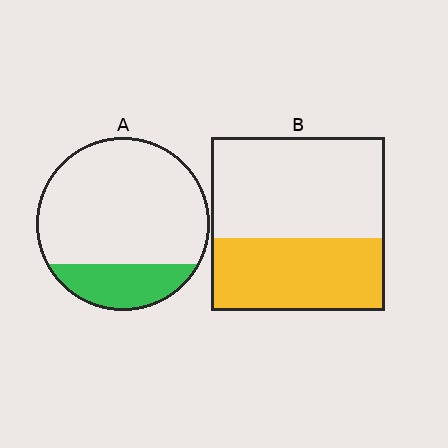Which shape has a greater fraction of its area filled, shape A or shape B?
Shape B.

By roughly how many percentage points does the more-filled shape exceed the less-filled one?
By roughly 20 percentage points (B over A).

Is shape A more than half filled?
No.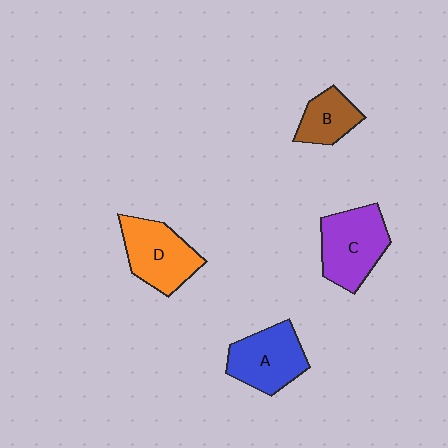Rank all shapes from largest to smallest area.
From largest to smallest: C (purple), D (orange), A (blue), B (brown).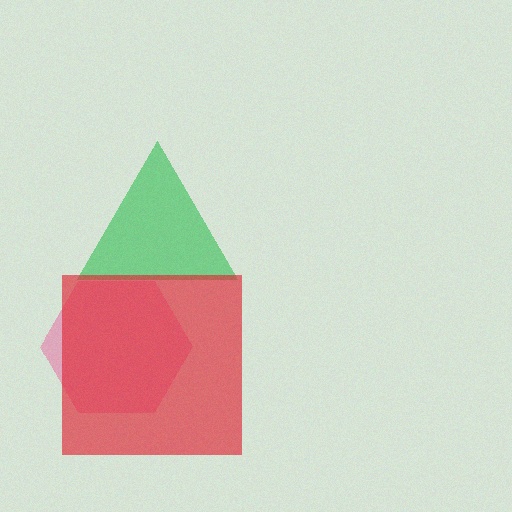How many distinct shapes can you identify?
There are 3 distinct shapes: a pink hexagon, a green triangle, a red square.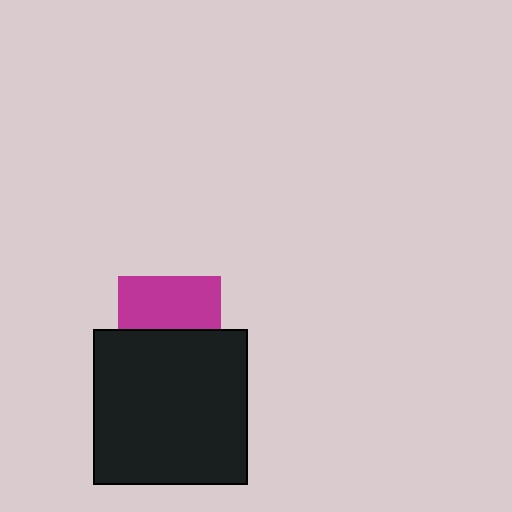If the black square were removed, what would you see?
You would see the complete magenta square.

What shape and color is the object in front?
The object in front is a black square.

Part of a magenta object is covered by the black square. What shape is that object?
It is a square.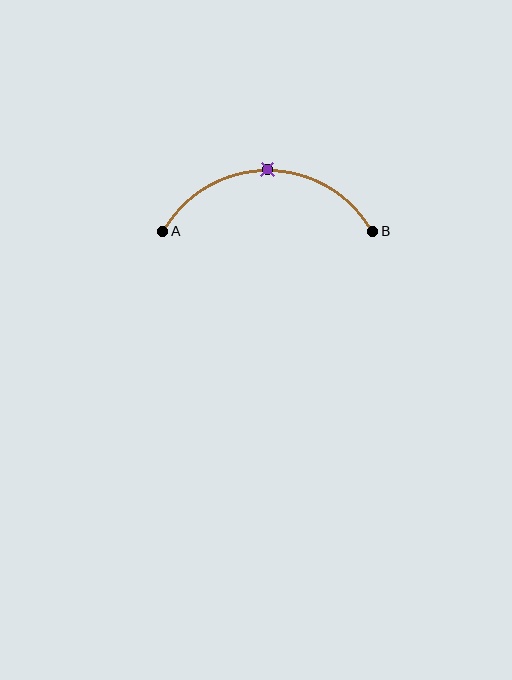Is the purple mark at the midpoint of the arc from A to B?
Yes. The purple mark lies on the arc at equal arc-length from both A and B — it is the arc midpoint.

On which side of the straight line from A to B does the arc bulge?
The arc bulges above the straight line connecting A and B.